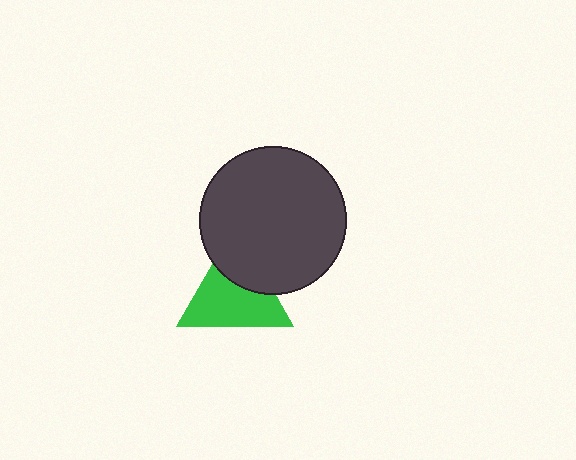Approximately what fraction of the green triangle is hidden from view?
Roughly 33% of the green triangle is hidden behind the dark gray circle.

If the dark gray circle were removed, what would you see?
You would see the complete green triangle.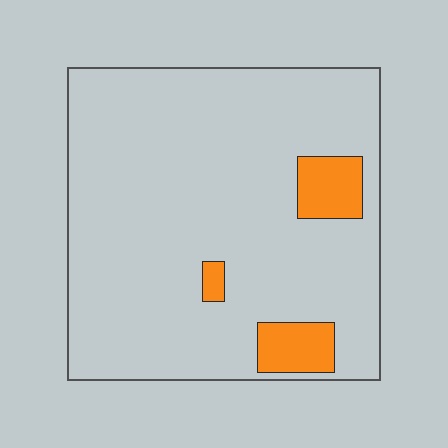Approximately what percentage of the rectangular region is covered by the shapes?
Approximately 10%.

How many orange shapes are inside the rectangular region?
3.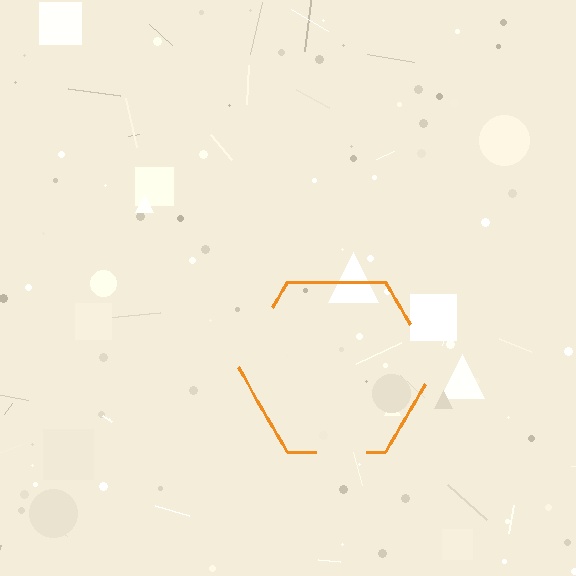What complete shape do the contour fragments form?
The contour fragments form a hexagon.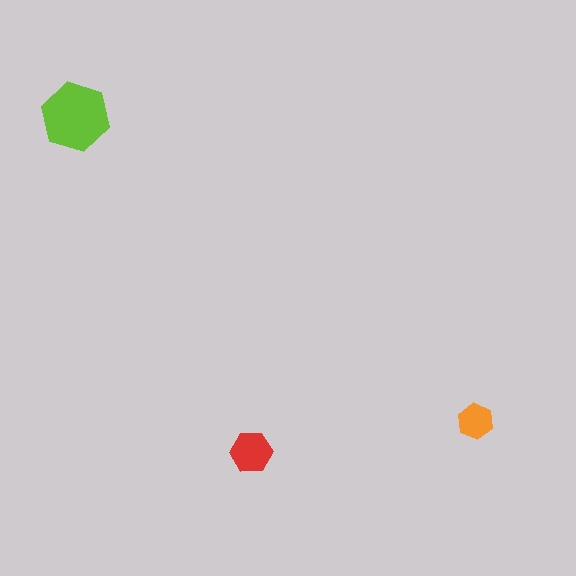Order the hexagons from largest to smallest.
the lime one, the red one, the orange one.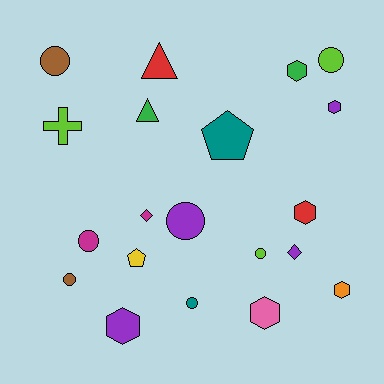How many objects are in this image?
There are 20 objects.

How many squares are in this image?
There are no squares.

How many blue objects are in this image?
There are no blue objects.